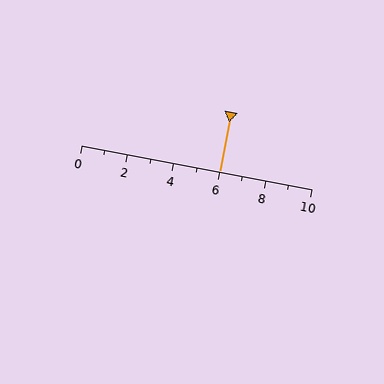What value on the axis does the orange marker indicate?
The marker indicates approximately 6.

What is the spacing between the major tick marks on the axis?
The major ticks are spaced 2 apart.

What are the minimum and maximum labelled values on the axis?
The axis runs from 0 to 10.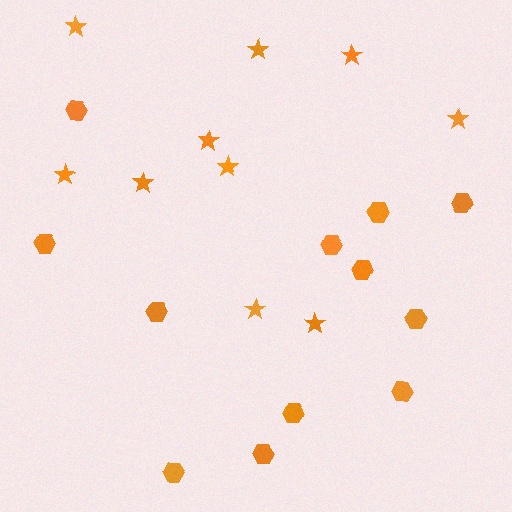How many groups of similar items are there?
There are 2 groups: one group of stars (10) and one group of hexagons (12).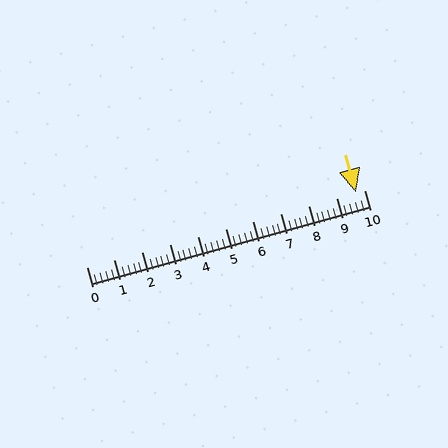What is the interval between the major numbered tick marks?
The major tick marks are spaced 1 units apart.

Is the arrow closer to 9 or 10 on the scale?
The arrow is closer to 10.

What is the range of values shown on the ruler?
The ruler shows values from 0 to 10.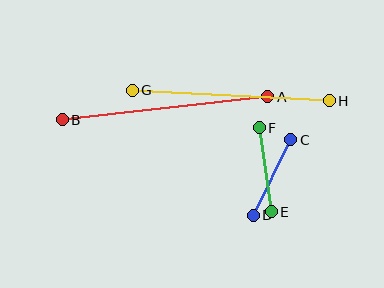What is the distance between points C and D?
The distance is approximately 84 pixels.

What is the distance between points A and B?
The distance is approximately 207 pixels.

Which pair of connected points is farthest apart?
Points A and B are farthest apart.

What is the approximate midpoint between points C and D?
The midpoint is at approximately (272, 177) pixels.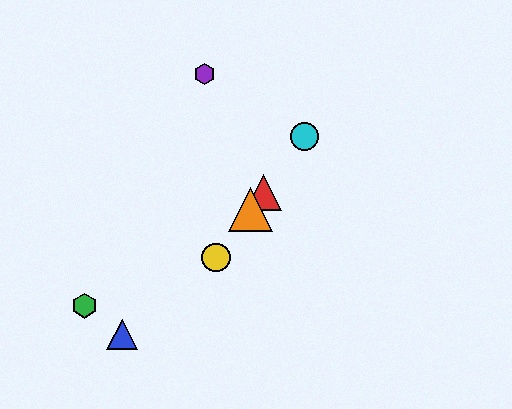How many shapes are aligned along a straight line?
4 shapes (the red triangle, the yellow circle, the orange triangle, the cyan circle) are aligned along a straight line.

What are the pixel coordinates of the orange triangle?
The orange triangle is at (251, 210).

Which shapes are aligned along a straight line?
The red triangle, the yellow circle, the orange triangle, the cyan circle are aligned along a straight line.